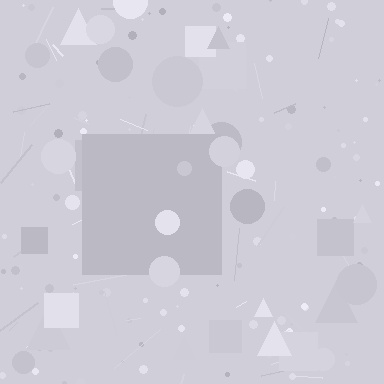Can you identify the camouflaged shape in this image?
The camouflaged shape is a square.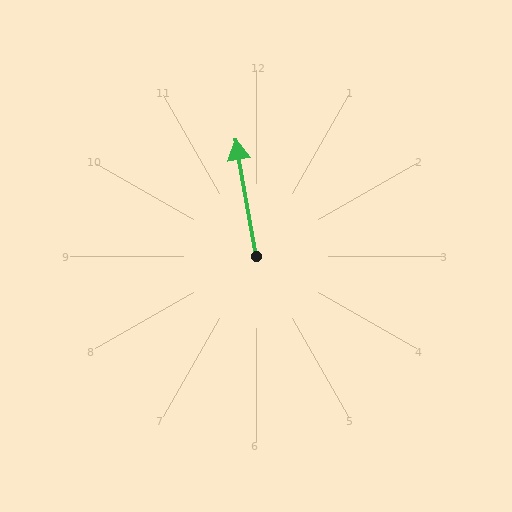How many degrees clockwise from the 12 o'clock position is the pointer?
Approximately 350 degrees.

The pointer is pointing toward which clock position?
Roughly 12 o'clock.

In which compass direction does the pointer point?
North.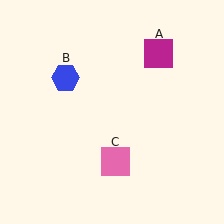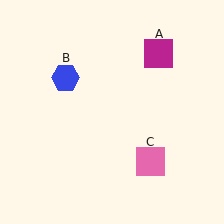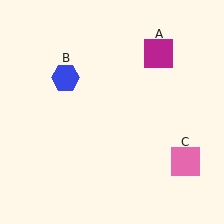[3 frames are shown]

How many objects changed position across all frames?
1 object changed position: pink square (object C).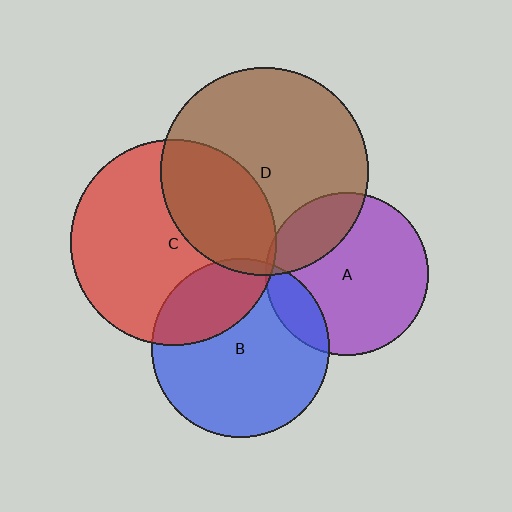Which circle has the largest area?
Circle D (brown).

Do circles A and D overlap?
Yes.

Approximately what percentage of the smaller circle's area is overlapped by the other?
Approximately 25%.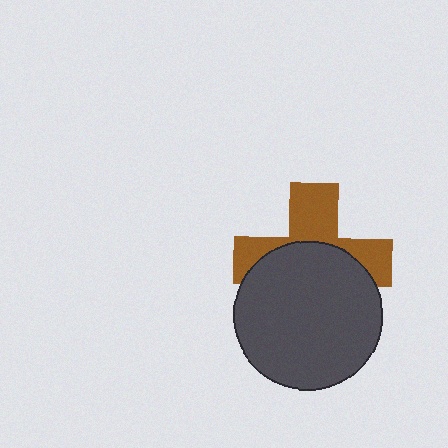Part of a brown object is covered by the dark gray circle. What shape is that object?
It is a cross.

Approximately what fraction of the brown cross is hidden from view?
Roughly 54% of the brown cross is hidden behind the dark gray circle.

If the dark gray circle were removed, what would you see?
You would see the complete brown cross.